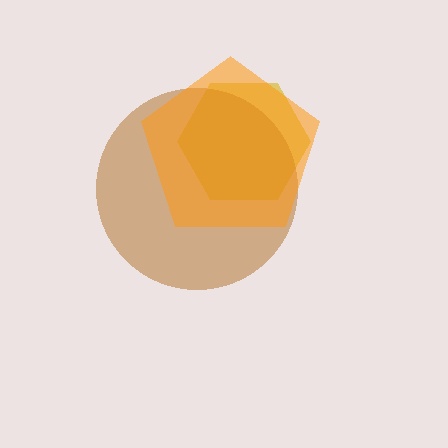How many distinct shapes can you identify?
There are 3 distinct shapes: a yellow hexagon, a brown circle, an orange pentagon.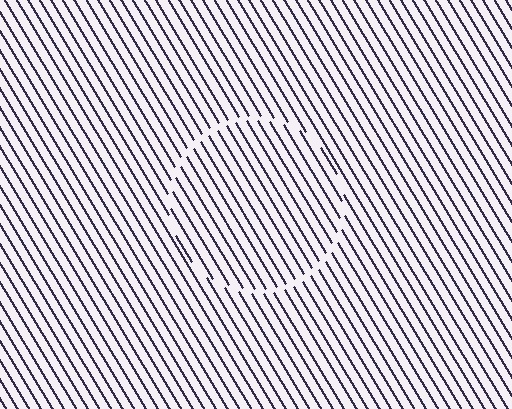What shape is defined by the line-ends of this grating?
An illusory circle. The interior of the shape contains the same grating, shifted by half a period — the contour is defined by the phase discontinuity where line-ends from the inner and outer gratings abut.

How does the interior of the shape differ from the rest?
The interior of the shape contains the same grating, shifted by half a period — the contour is defined by the phase discontinuity where line-ends from the inner and outer gratings abut.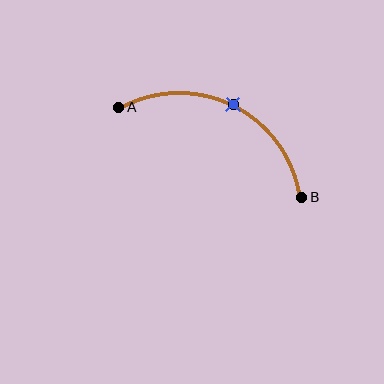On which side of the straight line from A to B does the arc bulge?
The arc bulges above the straight line connecting A and B.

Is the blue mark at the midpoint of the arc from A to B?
Yes. The blue mark lies on the arc at equal arc-length from both A and B — it is the arc midpoint.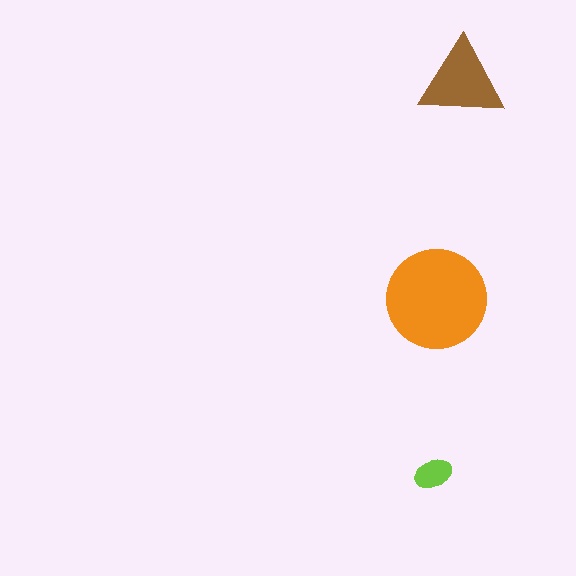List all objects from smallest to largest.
The lime ellipse, the brown triangle, the orange circle.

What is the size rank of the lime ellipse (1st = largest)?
3rd.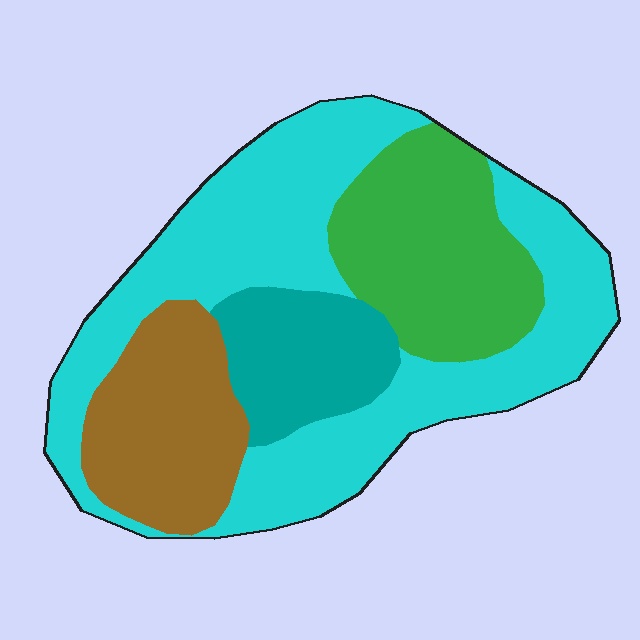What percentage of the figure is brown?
Brown covers about 15% of the figure.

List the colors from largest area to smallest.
From largest to smallest: cyan, green, brown, teal.